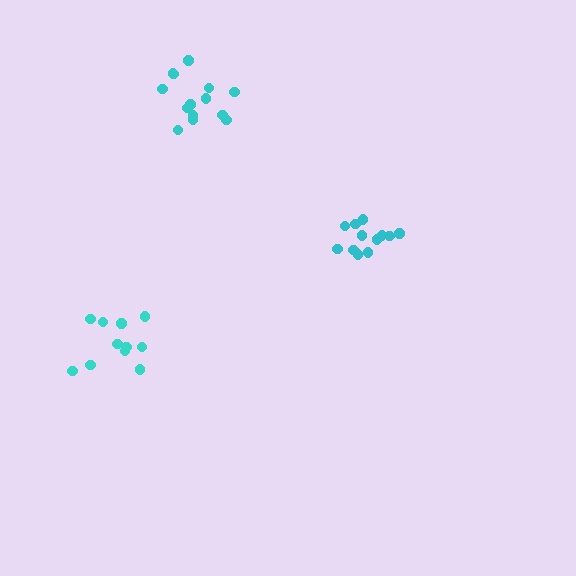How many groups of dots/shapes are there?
There are 3 groups.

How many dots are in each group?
Group 1: 14 dots, Group 2: 12 dots, Group 3: 11 dots (37 total).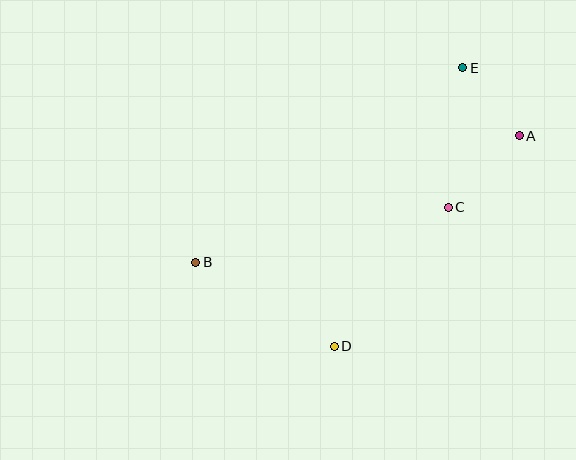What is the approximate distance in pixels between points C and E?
The distance between C and E is approximately 140 pixels.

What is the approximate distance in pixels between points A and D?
The distance between A and D is approximately 281 pixels.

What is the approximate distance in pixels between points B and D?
The distance between B and D is approximately 162 pixels.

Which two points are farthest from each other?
Points A and B are farthest from each other.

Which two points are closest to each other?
Points A and E are closest to each other.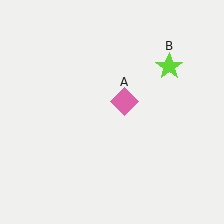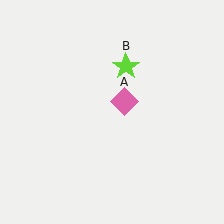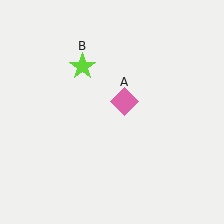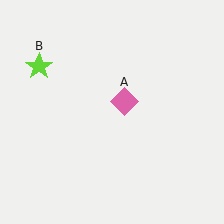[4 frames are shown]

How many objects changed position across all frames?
1 object changed position: lime star (object B).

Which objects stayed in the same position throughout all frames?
Pink diamond (object A) remained stationary.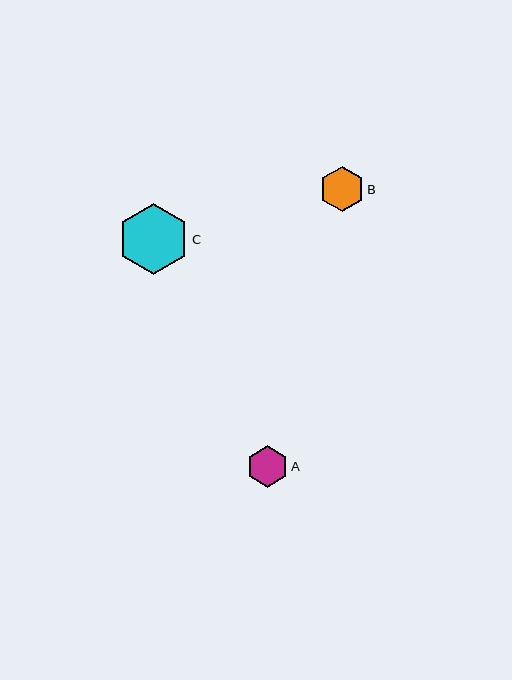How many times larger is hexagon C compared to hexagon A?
Hexagon C is approximately 1.7 times the size of hexagon A.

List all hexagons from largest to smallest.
From largest to smallest: C, B, A.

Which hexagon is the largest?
Hexagon C is the largest with a size of approximately 72 pixels.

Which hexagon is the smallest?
Hexagon A is the smallest with a size of approximately 41 pixels.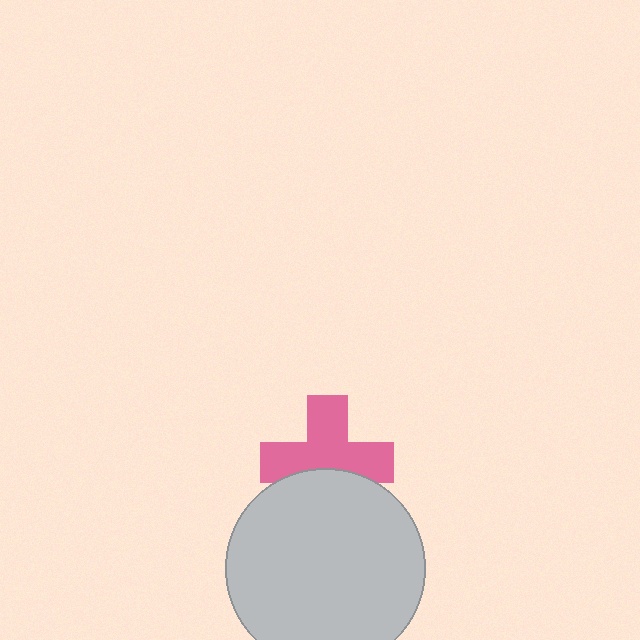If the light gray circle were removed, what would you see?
You would see the complete pink cross.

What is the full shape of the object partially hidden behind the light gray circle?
The partially hidden object is a pink cross.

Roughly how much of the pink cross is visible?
Most of it is visible (roughly 68%).